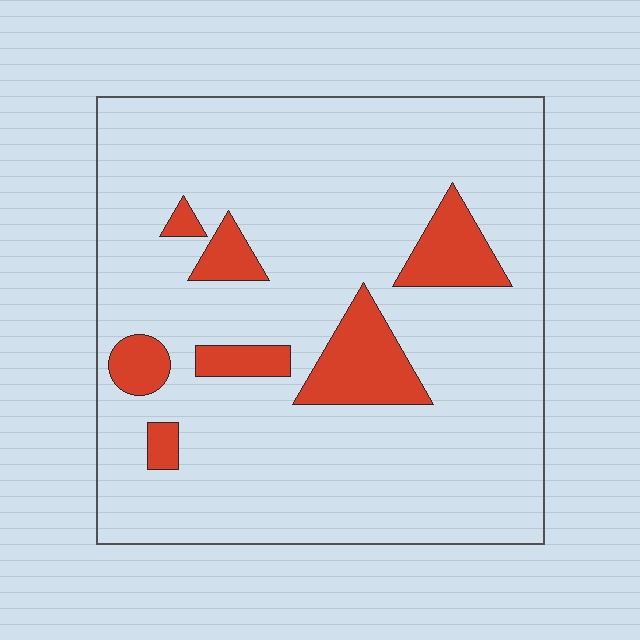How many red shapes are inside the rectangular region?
7.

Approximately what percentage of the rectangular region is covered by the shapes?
Approximately 15%.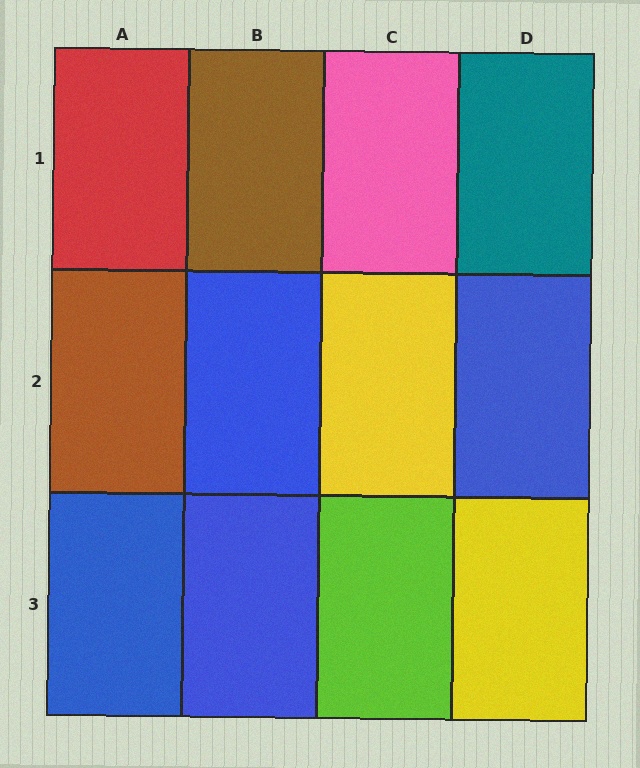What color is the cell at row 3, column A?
Blue.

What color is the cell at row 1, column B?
Brown.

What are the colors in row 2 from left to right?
Brown, blue, yellow, blue.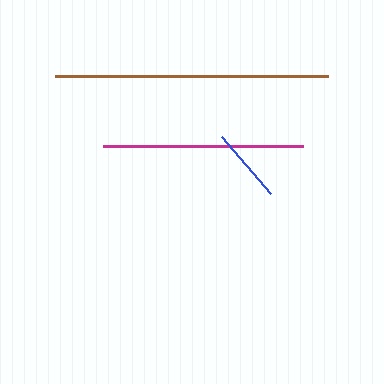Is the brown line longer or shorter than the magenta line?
The brown line is longer than the magenta line.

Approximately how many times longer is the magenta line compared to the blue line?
The magenta line is approximately 2.7 times the length of the blue line.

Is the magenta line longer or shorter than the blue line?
The magenta line is longer than the blue line.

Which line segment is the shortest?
The blue line is the shortest at approximately 75 pixels.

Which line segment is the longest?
The brown line is the longest at approximately 273 pixels.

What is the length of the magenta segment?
The magenta segment is approximately 200 pixels long.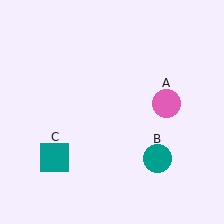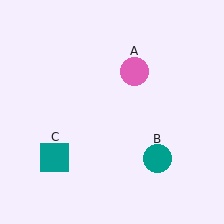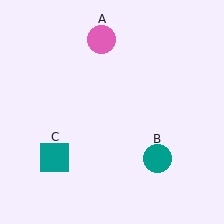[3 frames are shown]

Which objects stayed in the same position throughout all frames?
Teal circle (object B) and teal square (object C) remained stationary.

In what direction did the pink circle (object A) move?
The pink circle (object A) moved up and to the left.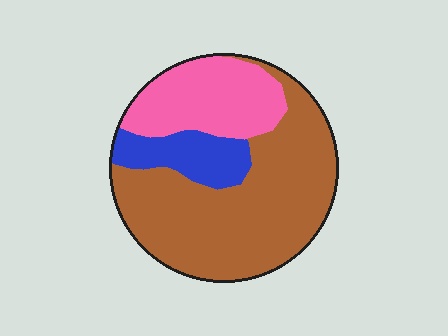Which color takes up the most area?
Brown, at roughly 60%.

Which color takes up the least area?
Blue, at roughly 15%.